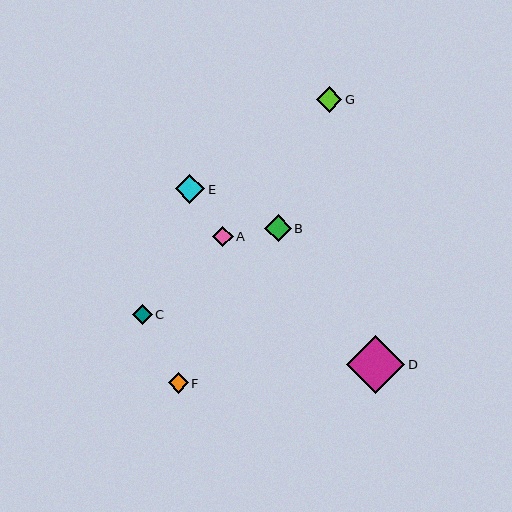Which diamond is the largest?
Diamond D is the largest with a size of approximately 58 pixels.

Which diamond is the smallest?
Diamond C is the smallest with a size of approximately 20 pixels.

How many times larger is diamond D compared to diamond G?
Diamond D is approximately 2.3 times the size of diamond G.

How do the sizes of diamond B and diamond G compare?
Diamond B and diamond G are approximately the same size.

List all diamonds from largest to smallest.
From largest to smallest: D, E, B, G, A, F, C.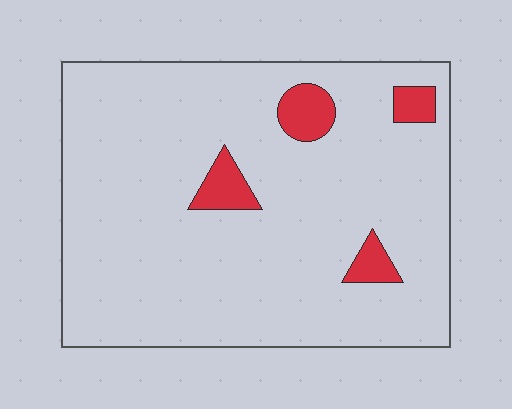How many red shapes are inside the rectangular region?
4.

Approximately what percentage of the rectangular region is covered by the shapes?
Approximately 10%.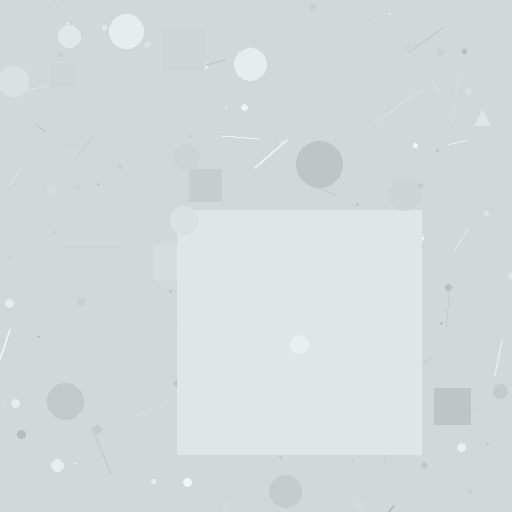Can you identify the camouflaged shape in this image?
The camouflaged shape is a square.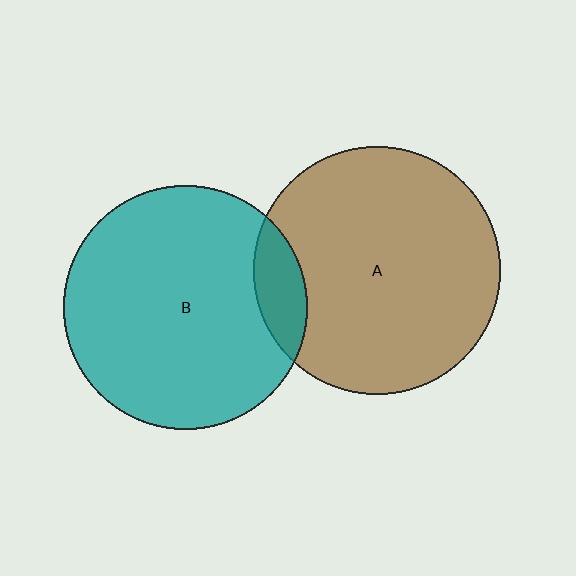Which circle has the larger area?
Circle A (brown).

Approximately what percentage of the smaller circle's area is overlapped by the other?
Approximately 10%.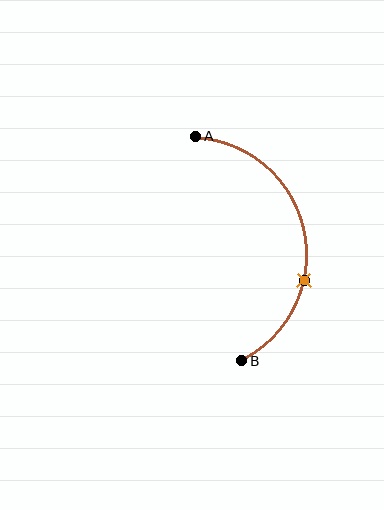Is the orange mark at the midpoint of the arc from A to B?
No. The orange mark lies on the arc but is closer to endpoint B. The arc midpoint would be at the point on the curve equidistant along the arc from both A and B.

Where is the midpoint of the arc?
The arc midpoint is the point on the curve farthest from the straight line joining A and B. It sits to the right of that line.